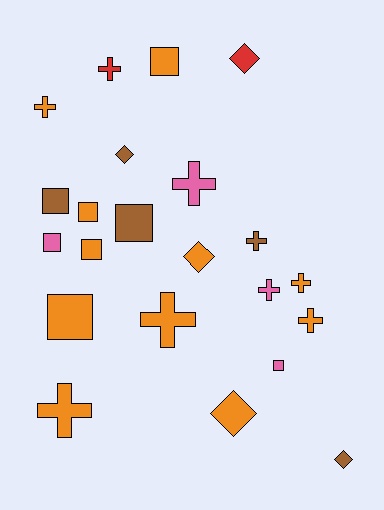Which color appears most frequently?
Orange, with 11 objects.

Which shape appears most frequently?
Cross, with 9 objects.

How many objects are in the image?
There are 22 objects.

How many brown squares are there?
There are 2 brown squares.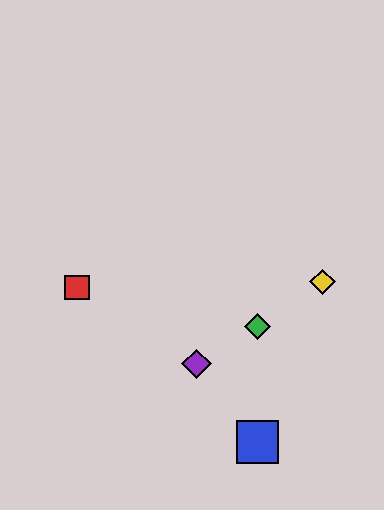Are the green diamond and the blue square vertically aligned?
Yes, both are at x≈257.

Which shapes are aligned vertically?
The blue square, the green diamond are aligned vertically.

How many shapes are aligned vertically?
2 shapes (the blue square, the green diamond) are aligned vertically.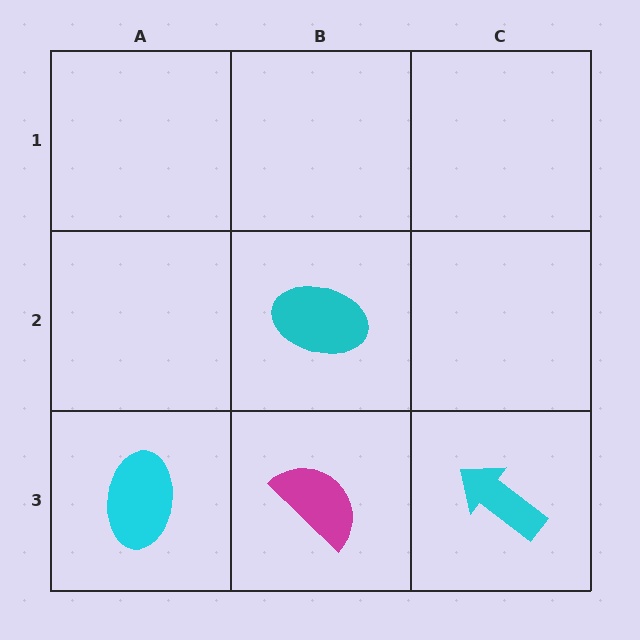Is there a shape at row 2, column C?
No, that cell is empty.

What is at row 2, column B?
A cyan ellipse.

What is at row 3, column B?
A magenta semicircle.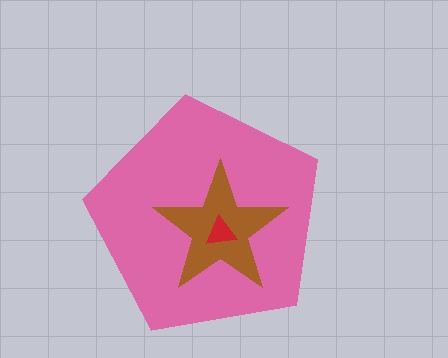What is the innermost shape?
The red triangle.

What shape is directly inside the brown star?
The red triangle.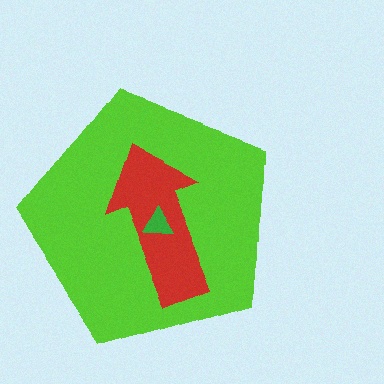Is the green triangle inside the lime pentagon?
Yes.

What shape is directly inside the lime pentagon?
The red arrow.